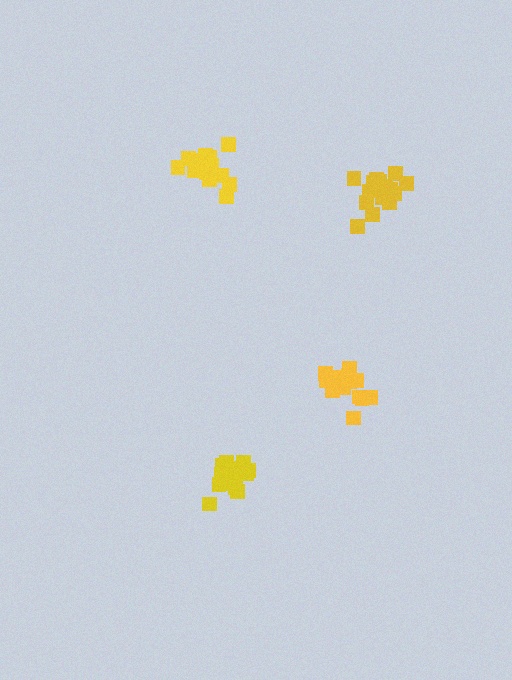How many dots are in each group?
Group 1: 16 dots, Group 2: 16 dots, Group 3: 17 dots, Group 4: 17 dots (66 total).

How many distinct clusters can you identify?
There are 4 distinct clusters.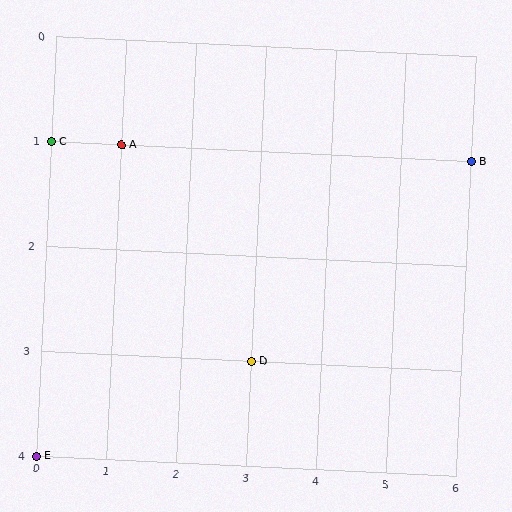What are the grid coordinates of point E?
Point E is at grid coordinates (0, 4).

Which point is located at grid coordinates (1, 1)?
Point A is at (1, 1).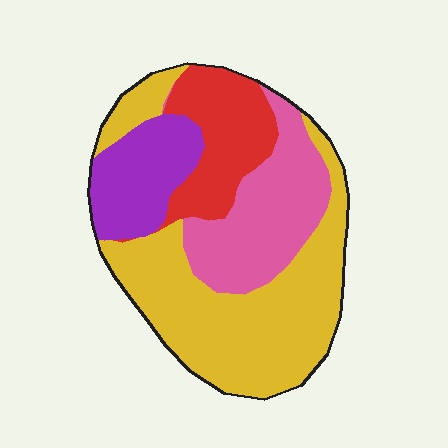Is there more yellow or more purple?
Yellow.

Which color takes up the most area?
Yellow, at roughly 45%.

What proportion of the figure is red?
Red takes up about one sixth (1/6) of the figure.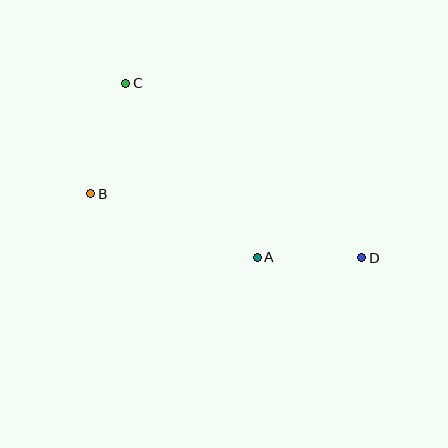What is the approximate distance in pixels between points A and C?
The distance between A and C is approximately 218 pixels.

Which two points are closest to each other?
Points A and D are closest to each other.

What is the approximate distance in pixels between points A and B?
The distance between A and B is approximately 178 pixels.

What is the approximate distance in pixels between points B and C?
The distance between B and C is approximately 116 pixels.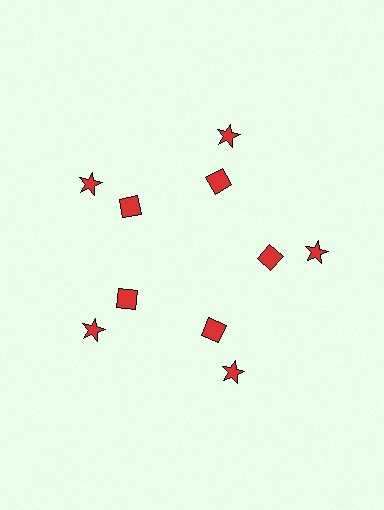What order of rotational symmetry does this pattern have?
This pattern has 5-fold rotational symmetry.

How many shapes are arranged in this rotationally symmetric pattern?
There are 10 shapes, arranged in 5 groups of 2.